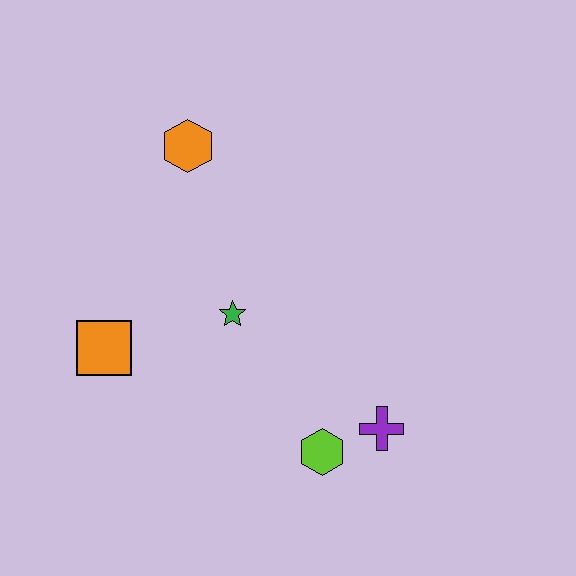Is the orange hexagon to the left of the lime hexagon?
Yes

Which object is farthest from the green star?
The purple cross is farthest from the green star.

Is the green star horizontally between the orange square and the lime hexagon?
Yes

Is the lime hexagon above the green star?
No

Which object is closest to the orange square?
The green star is closest to the orange square.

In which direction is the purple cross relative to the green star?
The purple cross is to the right of the green star.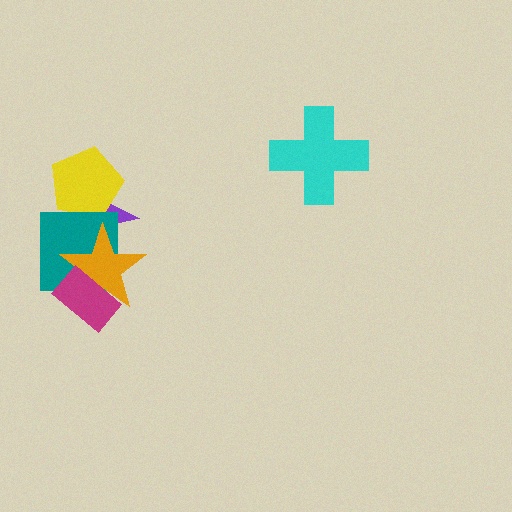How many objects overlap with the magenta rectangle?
2 objects overlap with the magenta rectangle.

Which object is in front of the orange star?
The magenta rectangle is in front of the orange star.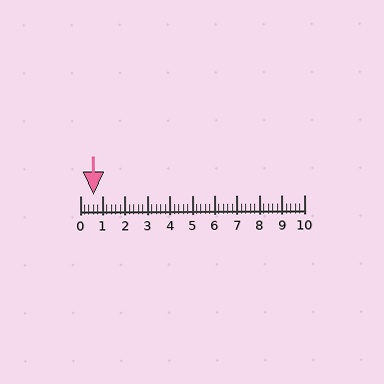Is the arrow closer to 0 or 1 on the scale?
The arrow is closer to 1.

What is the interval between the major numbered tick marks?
The major tick marks are spaced 1 units apart.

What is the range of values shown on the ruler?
The ruler shows values from 0 to 10.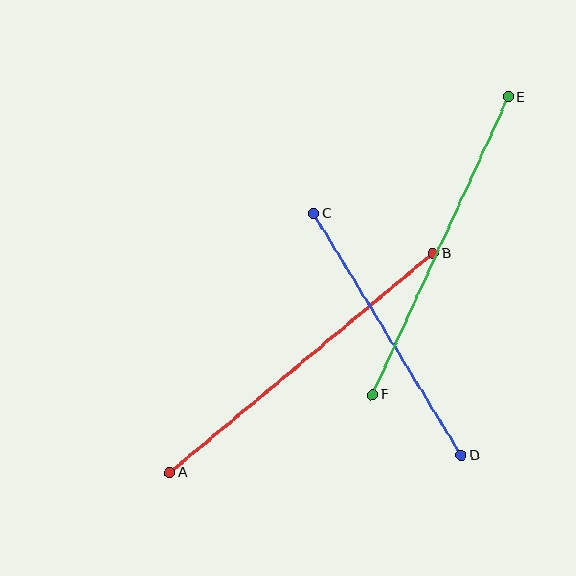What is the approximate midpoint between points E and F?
The midpoint is at approximately (440, 246) pixels.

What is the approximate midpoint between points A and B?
The midpoint is at approximately (301, 363) pixels.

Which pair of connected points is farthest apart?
Points A and B are farthest apart.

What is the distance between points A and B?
The distance is approximately 343 pixels.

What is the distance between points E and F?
The distance is approximately 327 pixels.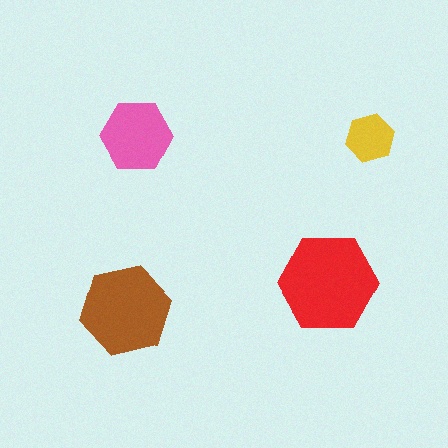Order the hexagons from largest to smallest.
the red one, the brown one, the pink one, the yellow one.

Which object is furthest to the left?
The brown hexagon is leftmost.